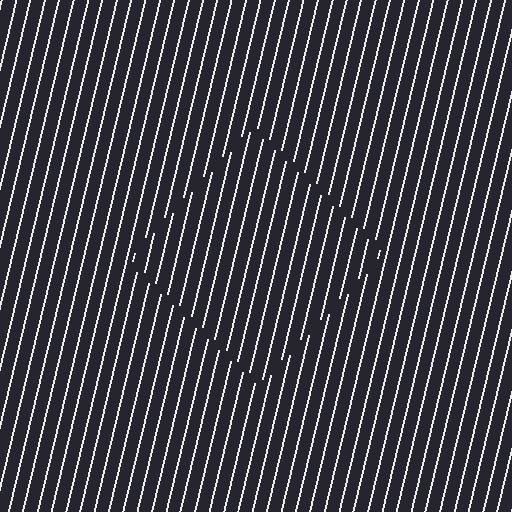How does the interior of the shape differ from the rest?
The interior of the shape contains the same grating, shifted by half a period — the contour is defined by the phase discontinuity where line-ends from the inner and outer gratings abut.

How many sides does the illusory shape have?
4 sides — the line-ends trace a square.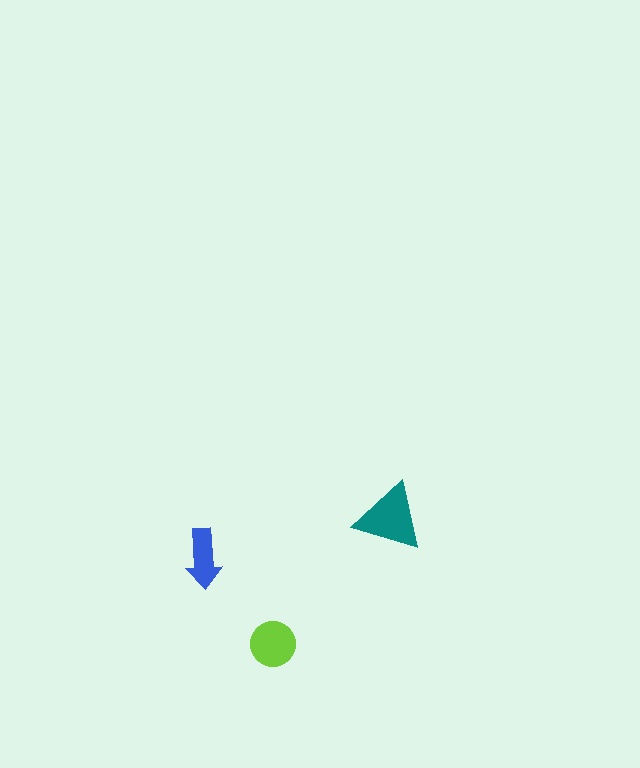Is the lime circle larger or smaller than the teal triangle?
Smaller.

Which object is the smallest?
The blue arrow.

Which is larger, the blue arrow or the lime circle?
The lime circle.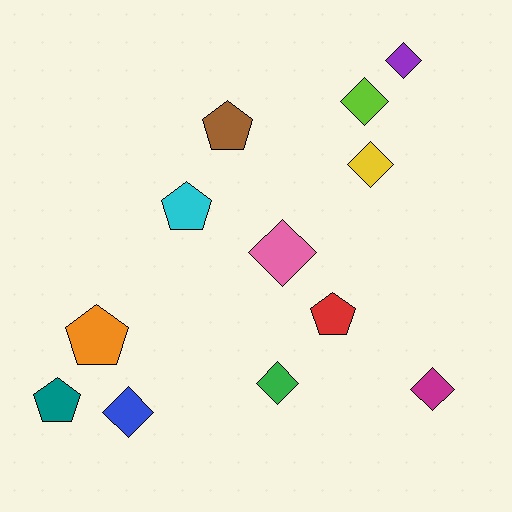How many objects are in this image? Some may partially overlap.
There are 12 objects.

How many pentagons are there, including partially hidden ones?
There are 5 pentagons.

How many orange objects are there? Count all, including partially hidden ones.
There is 1 orange object.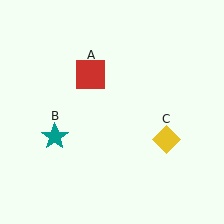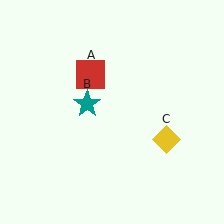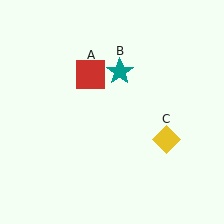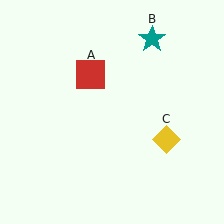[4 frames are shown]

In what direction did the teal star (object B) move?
The teal star (object B) moved up and to the right.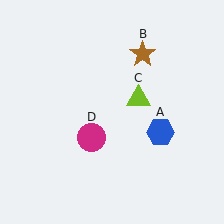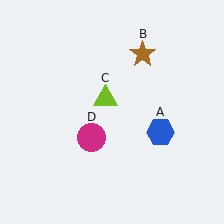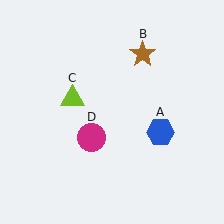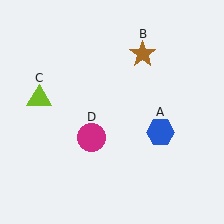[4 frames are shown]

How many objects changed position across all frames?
1 object changed position: lime triangle (object C).